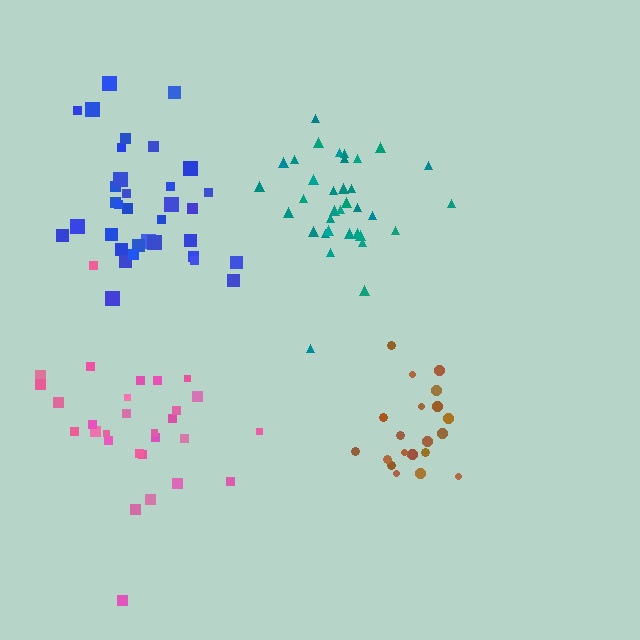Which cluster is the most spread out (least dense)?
Pink.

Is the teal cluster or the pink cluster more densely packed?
Teal.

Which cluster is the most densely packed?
Teal.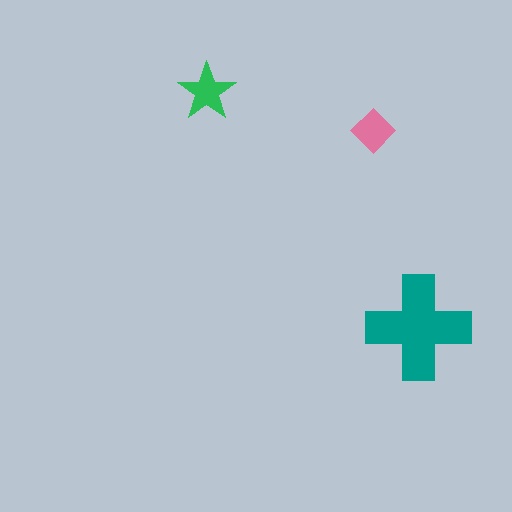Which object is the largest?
The teal cross.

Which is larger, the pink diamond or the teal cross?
The teal cross.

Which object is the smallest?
The pink diamond.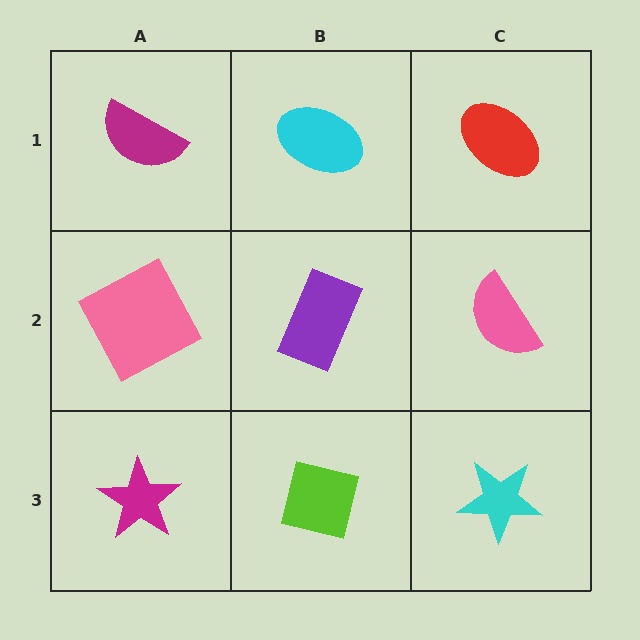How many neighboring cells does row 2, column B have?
4.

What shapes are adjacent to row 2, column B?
A cyan ellipse (row 1, column B), a lime square (row 3, column B), a pink square (row 2, column A), a pink semicircle (row 2, column C).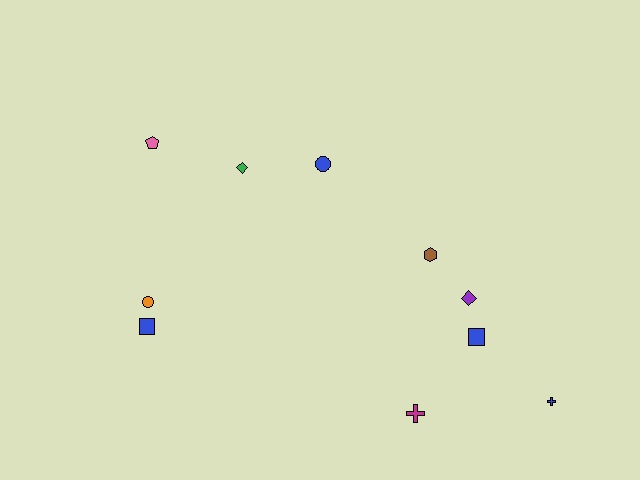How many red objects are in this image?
There are no red objects.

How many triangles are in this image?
There are no triangles.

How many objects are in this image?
There are 10 objects.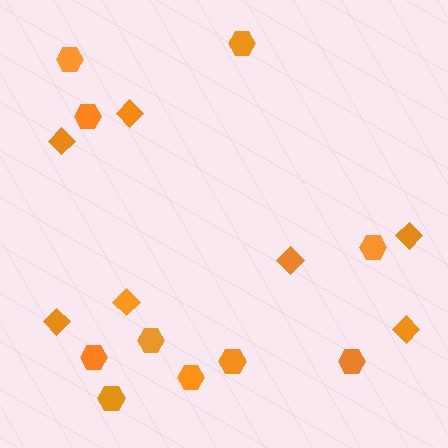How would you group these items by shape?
There are 2 groups: one group of diamonds (7) and one group of hexagons (10).